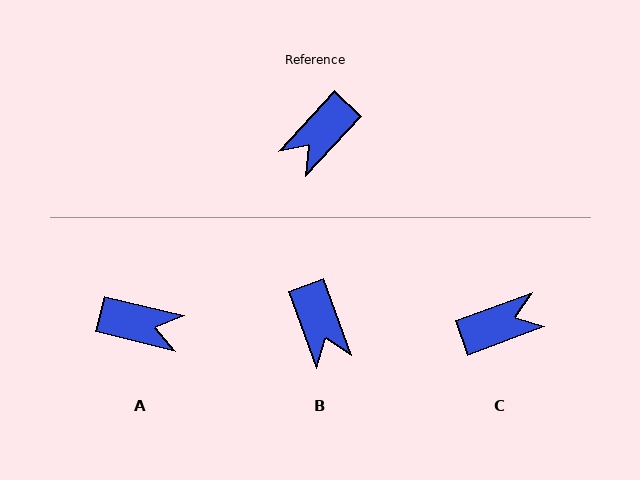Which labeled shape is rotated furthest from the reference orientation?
C, about 153 degrees away.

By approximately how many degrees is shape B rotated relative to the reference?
Approximately 63 degrees counter-clockwise.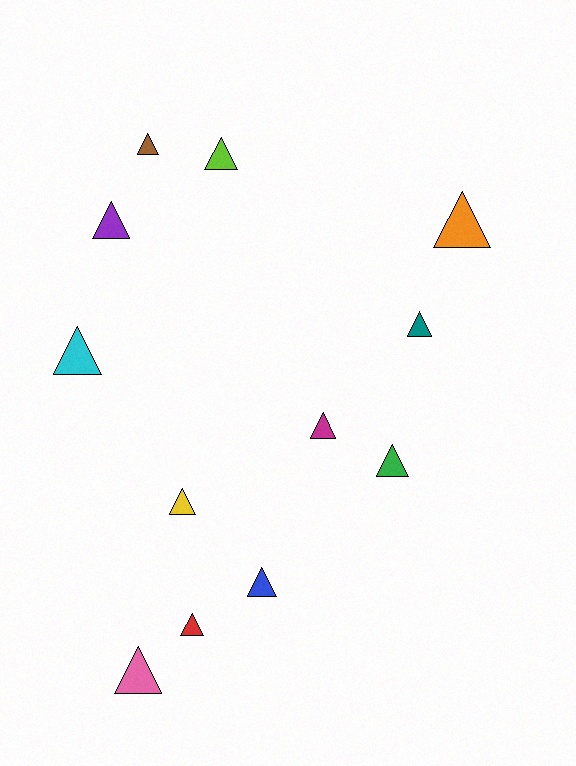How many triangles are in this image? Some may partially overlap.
There are 12 triangles.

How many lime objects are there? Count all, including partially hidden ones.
There is 1 lime object.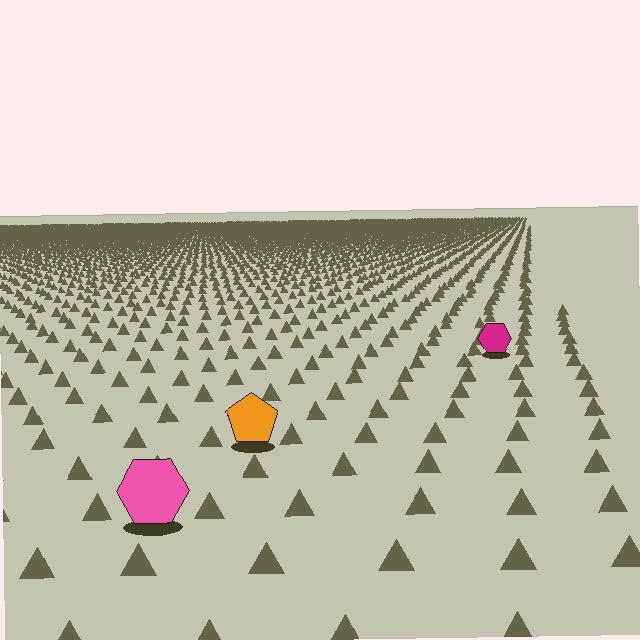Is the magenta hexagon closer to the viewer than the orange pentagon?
No. The orange pentagon is closer — you can tell from the texture gradient: the ground texture is coarser near it.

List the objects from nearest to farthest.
From nearest to farthest: the pink hexagon, the orange pentagon, the magenta hexagon.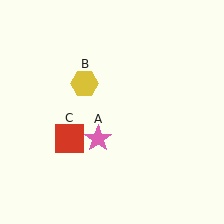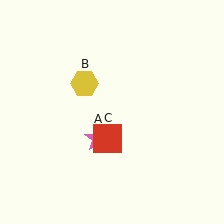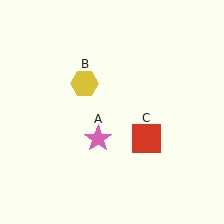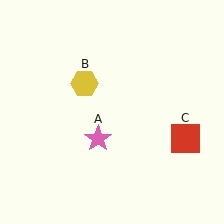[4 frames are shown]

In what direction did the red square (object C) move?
The red square (object C) moved right.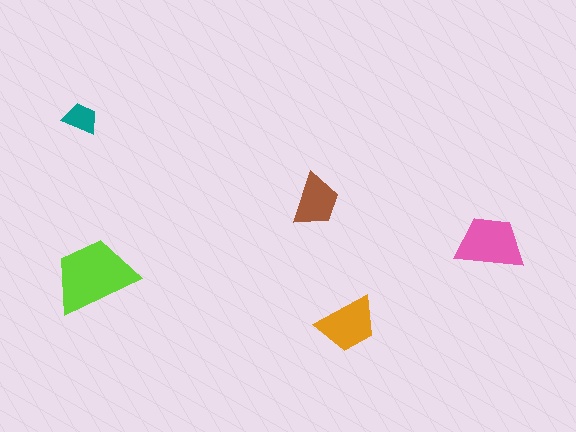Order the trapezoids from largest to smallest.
the lime one, the pink one, the orange one, the brown one, the teal one.